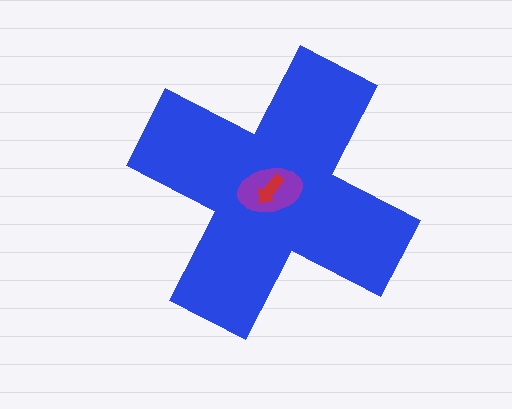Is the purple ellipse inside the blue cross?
Yes.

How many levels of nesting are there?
3.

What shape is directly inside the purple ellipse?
The red arrow.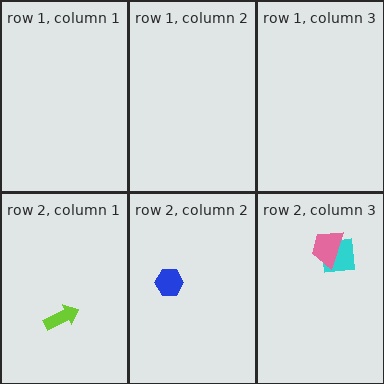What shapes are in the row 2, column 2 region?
The blue hexagon.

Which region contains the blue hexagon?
The row 2, column 2 region.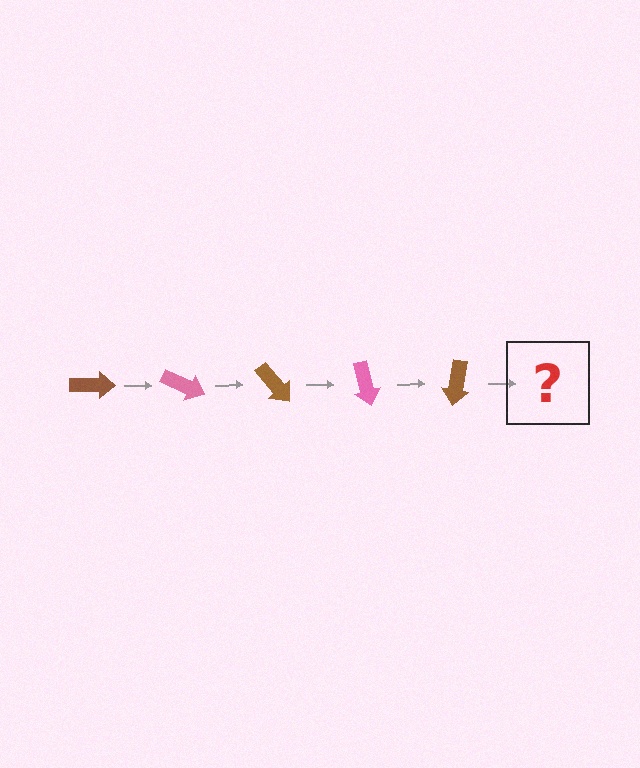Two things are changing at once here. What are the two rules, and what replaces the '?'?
The two rules are that it rotates 25 degrees each step and the color cycles through brown and pink. The '?' should be a pink arrow, rotated 125 degrees from the start.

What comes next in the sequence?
The next element should be a pink arrow, rotated 125 degrees from the start.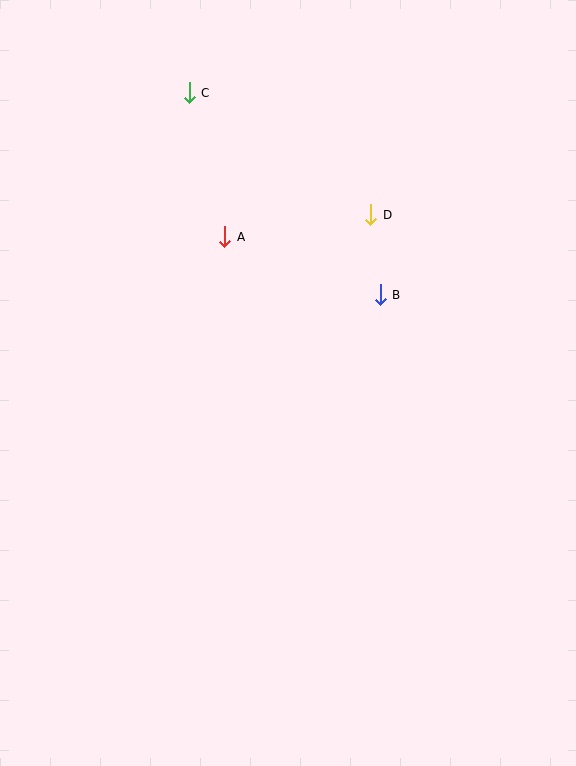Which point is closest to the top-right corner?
Point D is closest to the top-right corner.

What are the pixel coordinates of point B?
Point B is at (380, 295).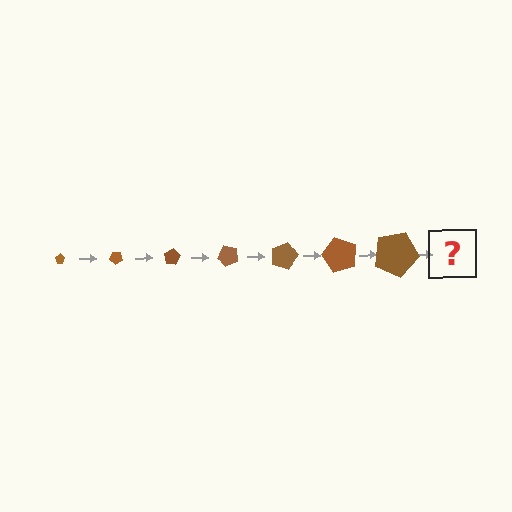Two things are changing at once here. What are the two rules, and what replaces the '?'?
The two rules are that the pentagon grows larger each step and it rotates 40 degrees each step. The '?' should be a pentagon, larger than the previous one and rotated 280 degrees from the start.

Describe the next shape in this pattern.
It should be a pentagon, larger than the previous one and rotated 280 degrees from the start.